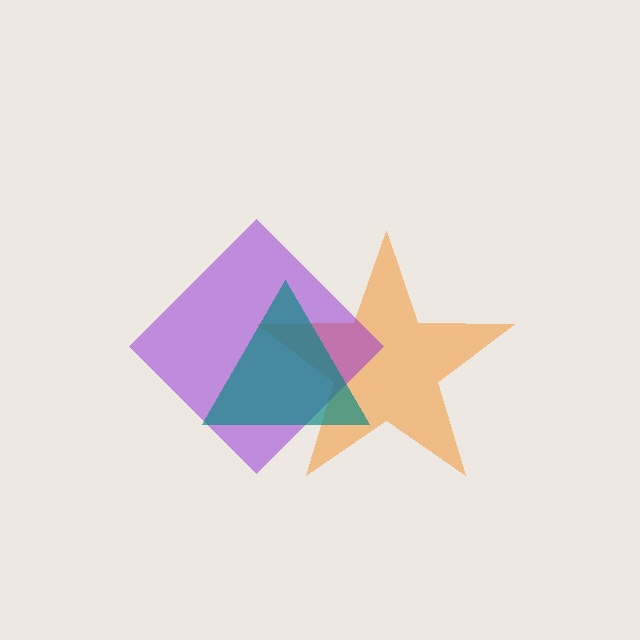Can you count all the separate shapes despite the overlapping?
Yes, there are 3 separate shapes.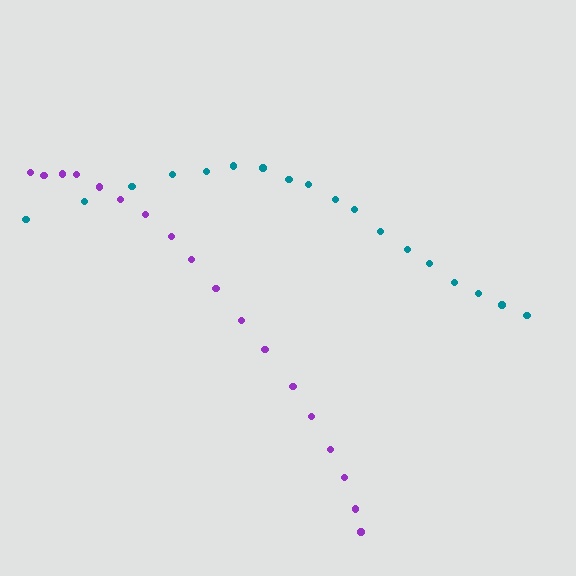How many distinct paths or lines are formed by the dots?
There are 2 distinct paths.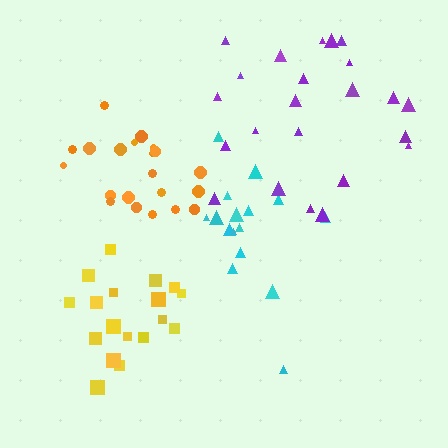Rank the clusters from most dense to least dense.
orange, yellow, cyan, purple.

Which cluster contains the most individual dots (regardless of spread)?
Purple (23).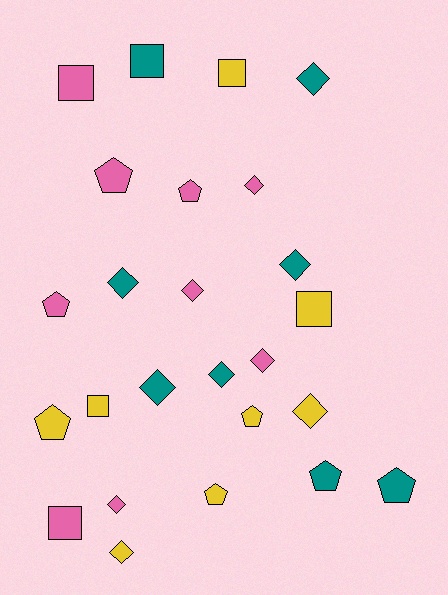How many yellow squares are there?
There are 3 yellow squares.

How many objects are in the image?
There are 25 objects.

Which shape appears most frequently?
Diamond, with 11 objects.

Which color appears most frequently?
Pink, with 9 objects.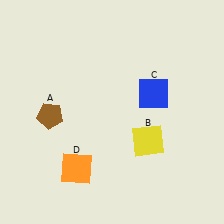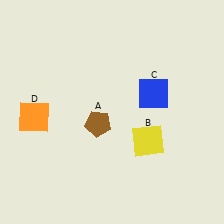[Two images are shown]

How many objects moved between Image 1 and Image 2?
2 objects moved between the two images.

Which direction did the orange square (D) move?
The orange square (D) moved up.